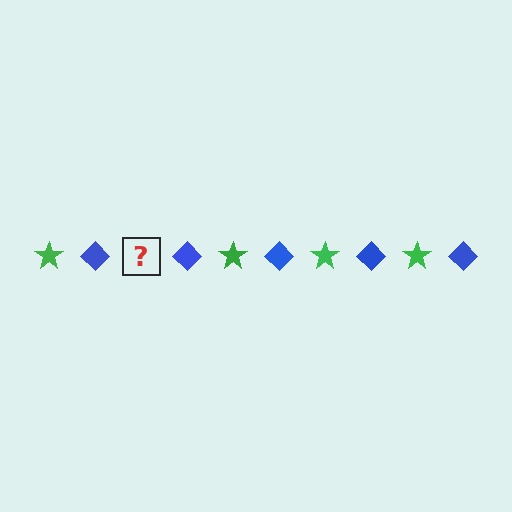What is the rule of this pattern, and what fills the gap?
The rule is that the pattern alternates between green star and blue diamond. The gap should be filled with a green star.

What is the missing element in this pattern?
The missing element is a green star.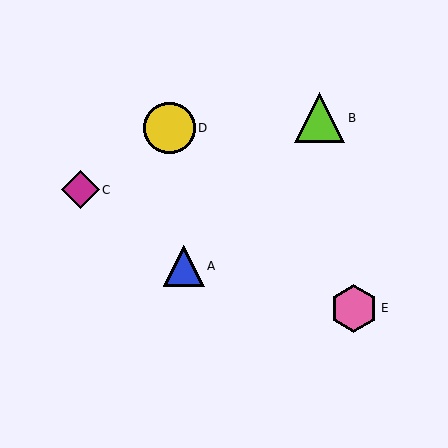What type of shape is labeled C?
Shape C is a magenta diamond.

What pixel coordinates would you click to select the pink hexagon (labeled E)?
Click at (354, 308) to select the pink hexagon E.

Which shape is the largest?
The yellow circle (labeled D) is the largest.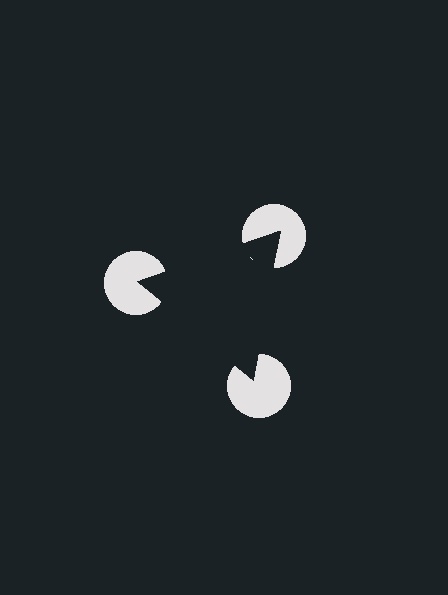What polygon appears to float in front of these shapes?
An illusory triangle — its edges are inferred from the aligned wedge cuts in the pac-man discs, not physically drawn.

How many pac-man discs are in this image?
There are 3 — one at each vertex of the illusory triangle.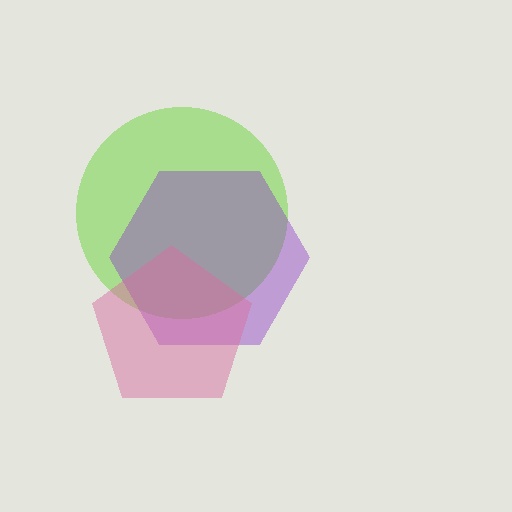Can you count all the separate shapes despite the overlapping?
Yes, there are 3 separate shapes.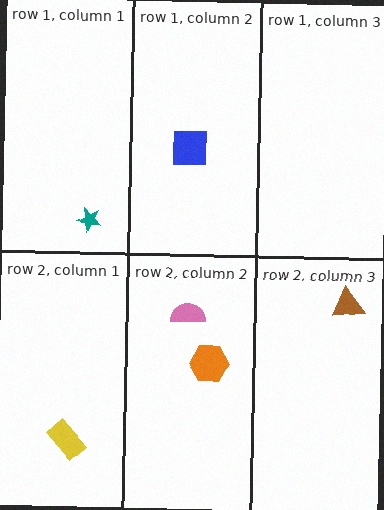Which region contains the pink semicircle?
The row 2, column 2 region.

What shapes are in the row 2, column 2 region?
The orange hexagon, the pink semicircle.